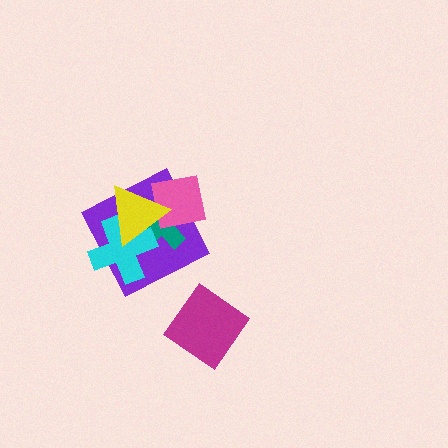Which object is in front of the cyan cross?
The yellow triangle is in front of the cyan cross.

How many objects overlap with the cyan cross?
3 objects overlap with the cyan cross.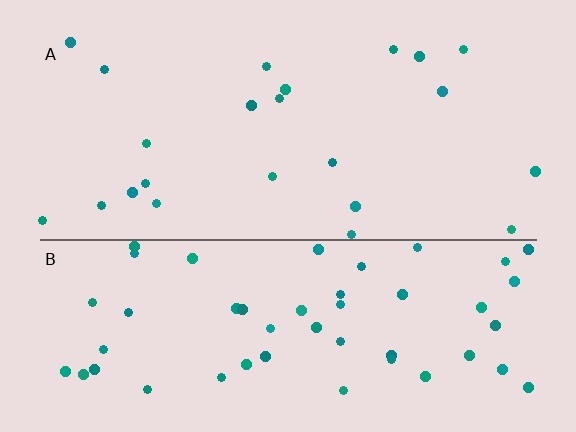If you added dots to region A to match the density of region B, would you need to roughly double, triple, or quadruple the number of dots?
Approximately double.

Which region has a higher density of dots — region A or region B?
B (the bottom).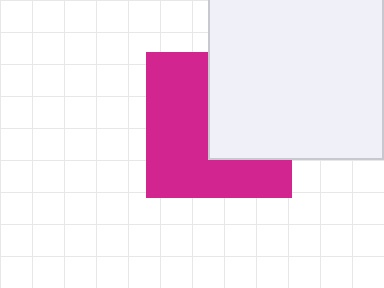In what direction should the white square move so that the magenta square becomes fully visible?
The white square should move right. That is the shortest direction to clear the overlap and leave the magenta square fully visible.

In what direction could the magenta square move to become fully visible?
The magenta square could move left. That would shift it out from behind the white square entirely.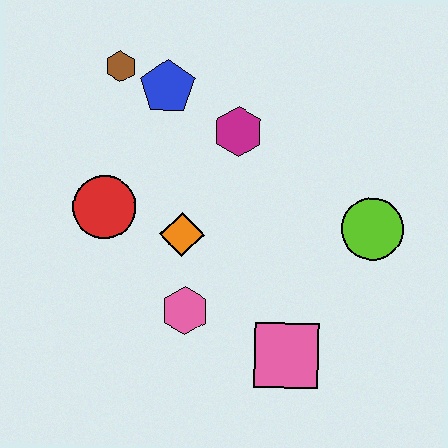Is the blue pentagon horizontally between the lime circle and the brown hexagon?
Yes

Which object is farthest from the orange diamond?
The lime circle is farthest from the orange diamond.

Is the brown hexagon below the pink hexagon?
No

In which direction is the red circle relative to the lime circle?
The red circle is to the left of the lime circle.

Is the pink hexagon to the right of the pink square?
No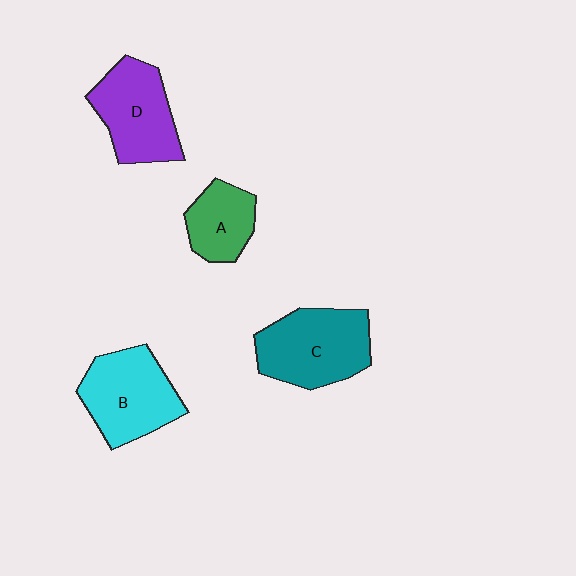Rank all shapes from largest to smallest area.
From largest to smallest: C (teal), B (cyan), D (purple), A (green).